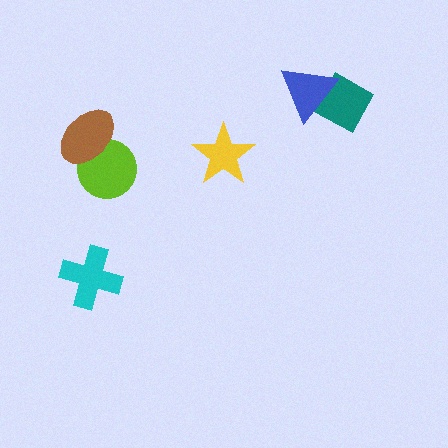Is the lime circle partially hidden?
Yes, it is partially covered by another shape.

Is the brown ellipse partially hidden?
No, no other shape covers it.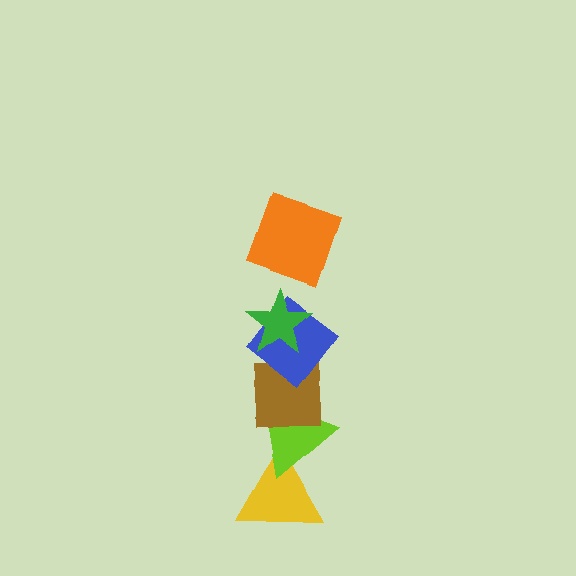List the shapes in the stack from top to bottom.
From top to bottom: the orange square, the green star, the blue diamond, the brown square, the lime triangle, the yellow triangle.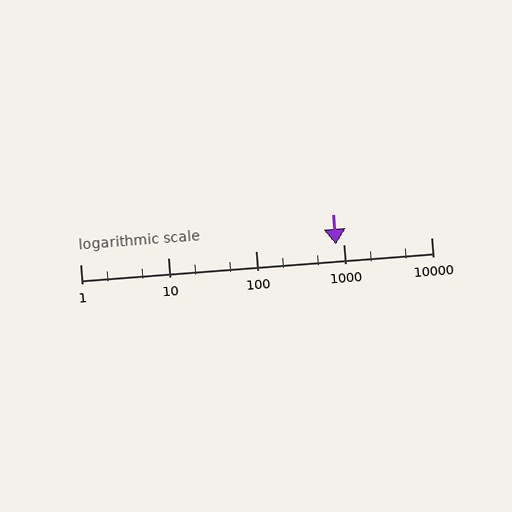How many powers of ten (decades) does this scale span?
The scale spans 4 decades, from 1 to 10000.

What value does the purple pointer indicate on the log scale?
The pointer indicates approximately 820.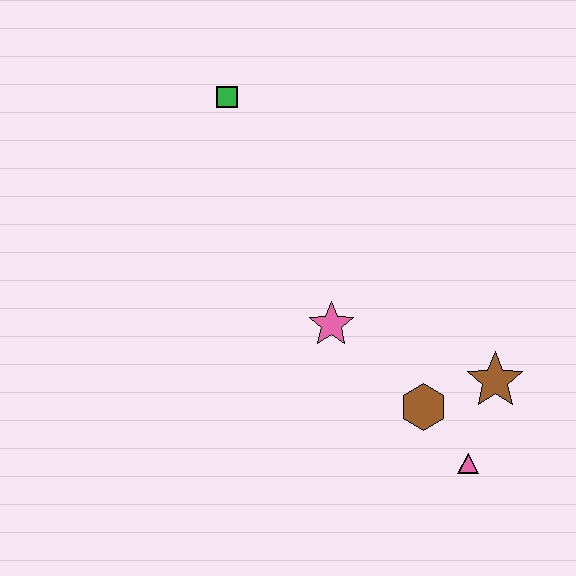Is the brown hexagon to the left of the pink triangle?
Yes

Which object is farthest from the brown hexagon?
The green square is farthest from the brown hexagon.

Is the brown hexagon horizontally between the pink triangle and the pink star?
Yes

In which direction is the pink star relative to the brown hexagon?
The pink star is to the left of the brown hexagon.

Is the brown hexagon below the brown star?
Yes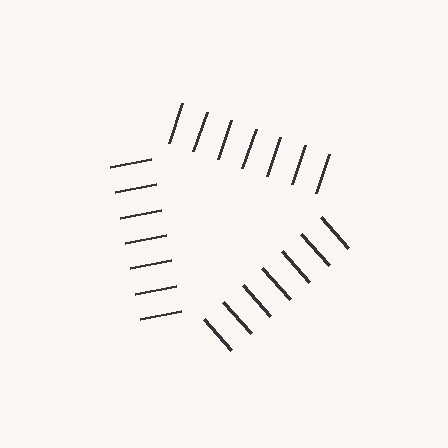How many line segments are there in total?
21 — 7 along each of the 3 edges.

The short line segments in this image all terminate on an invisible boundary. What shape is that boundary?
An illusory triangle — the line segments terminate on its edges but no continuous stroke is drawn.